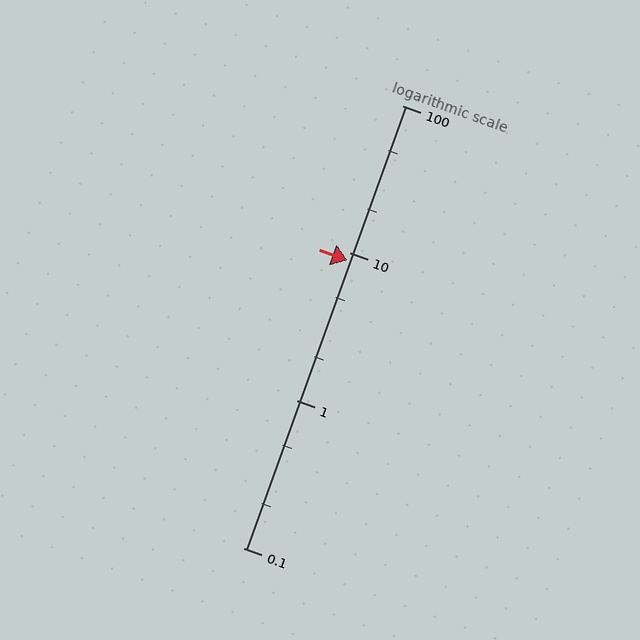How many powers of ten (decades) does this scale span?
The scale spans 3 decades, from 0.1 to 100.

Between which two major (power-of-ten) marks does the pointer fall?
The pointer is between 1 and 10.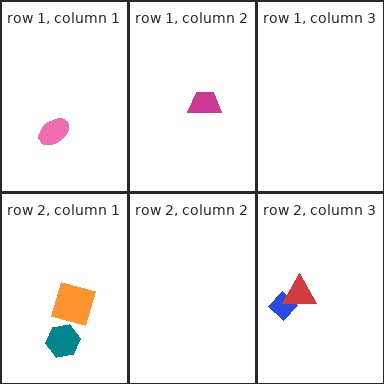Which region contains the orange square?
The row 2, column 1 region.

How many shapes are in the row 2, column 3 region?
2.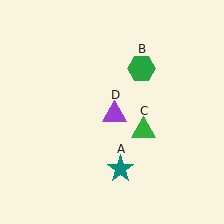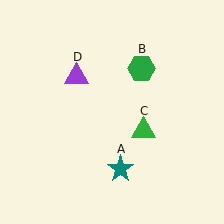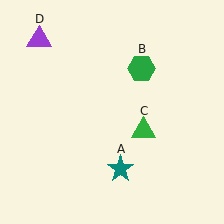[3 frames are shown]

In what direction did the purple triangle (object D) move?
The purple triangle (object D) moved up and to the left.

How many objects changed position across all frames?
1 object changed position: purple triangle (object D).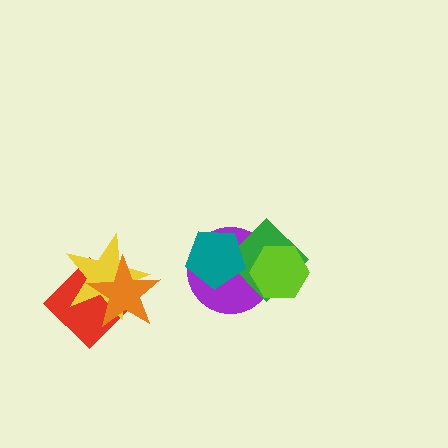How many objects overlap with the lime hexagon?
2 objects overlap with the lime hexagon.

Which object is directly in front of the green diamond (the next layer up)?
The teal pentagon is directly in front of the green diamond.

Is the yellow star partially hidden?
Yes, it is partially covered by another shape.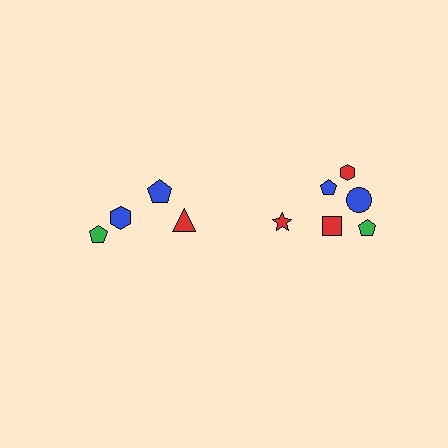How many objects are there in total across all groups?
There are 10 objects.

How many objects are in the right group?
There are 6 objects.